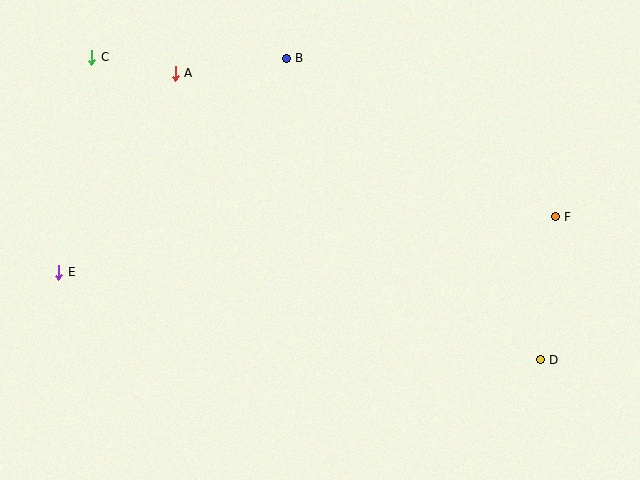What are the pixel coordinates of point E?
Point E is at (59, 272).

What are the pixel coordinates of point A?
Point A is at (175, 73).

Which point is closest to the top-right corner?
Point F is closest to the top-right corner.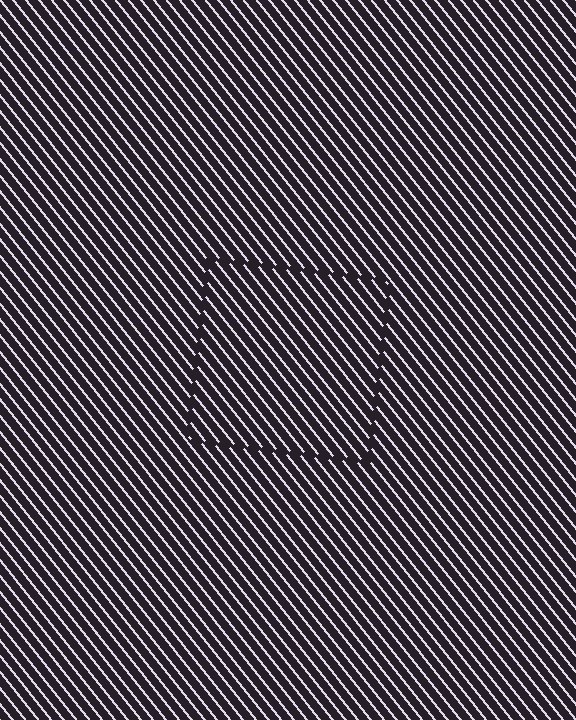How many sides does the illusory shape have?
4 sides — the line-ends trace a square.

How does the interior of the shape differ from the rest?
The interior of the shape contains the same grating, shifted by half a period — the contour is defined by the phase discontinuity where line-ends from the inner and outer gratings abut.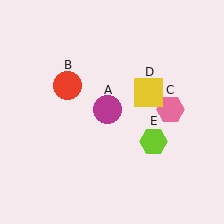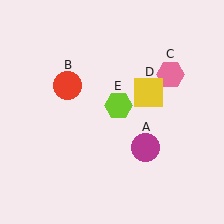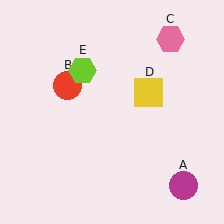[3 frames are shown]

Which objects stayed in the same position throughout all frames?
Red circle (object B) and yellow square (object D) remained stationary.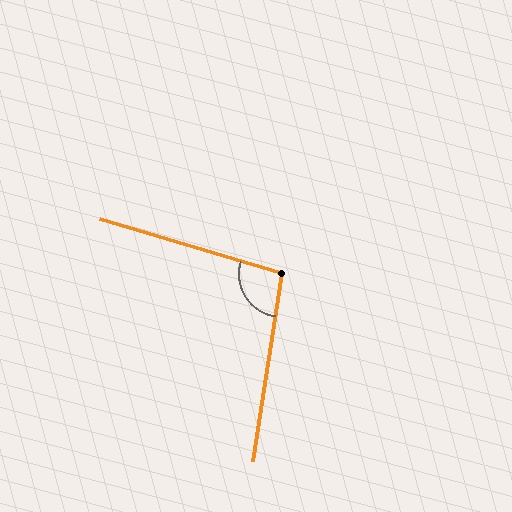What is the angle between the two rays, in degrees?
Approximately 98 degrees.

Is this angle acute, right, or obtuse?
It is obtuse.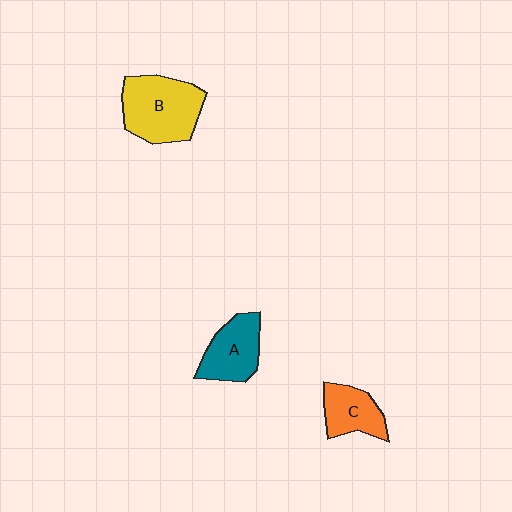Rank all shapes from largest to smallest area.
From largest to smallest: B (yellow), A (teal), C (orange).